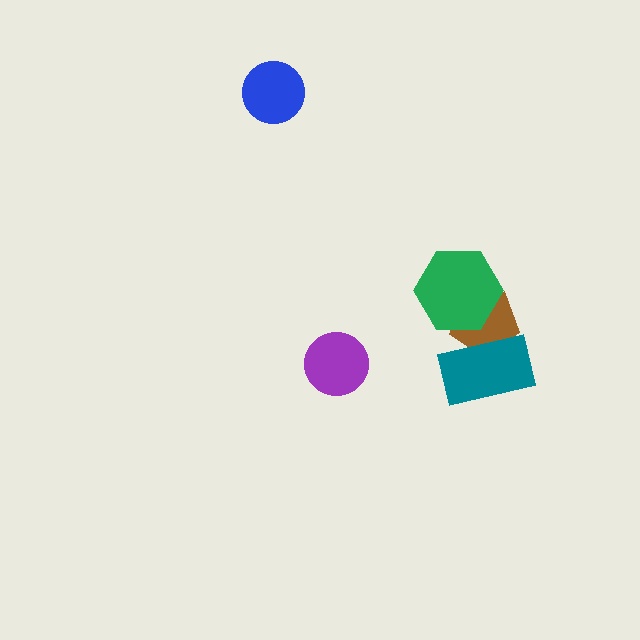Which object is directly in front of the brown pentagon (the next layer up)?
The green hexagon is directly in front of the brown pentagon.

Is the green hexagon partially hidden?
No, no other shape covers it.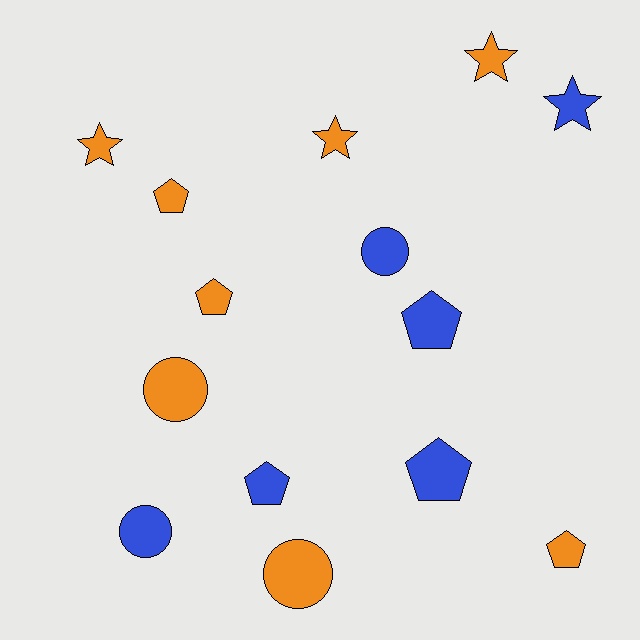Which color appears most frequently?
Orange, with 8 objects.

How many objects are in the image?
There are 14 objects.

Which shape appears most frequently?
Pentagon, with 6 objects.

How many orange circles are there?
There are 2 orange circles.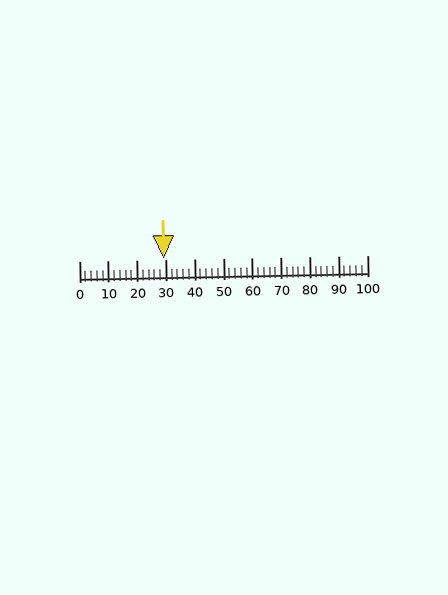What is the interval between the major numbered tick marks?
The major tick marks are spaced 10 units apart.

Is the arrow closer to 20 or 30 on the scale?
The arrow is closer to 30.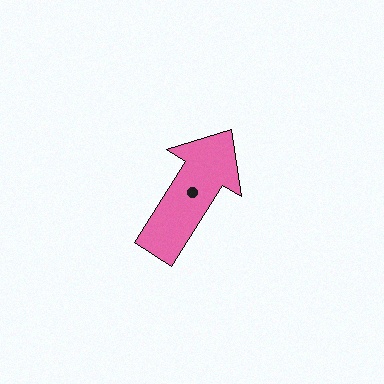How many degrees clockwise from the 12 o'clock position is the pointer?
Approximately 32 degrees.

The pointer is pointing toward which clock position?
Roughly 1 o'clock.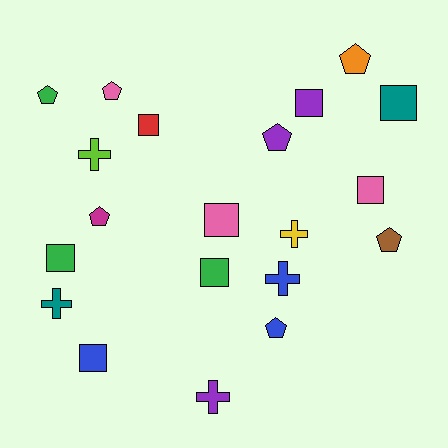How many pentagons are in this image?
There are 7 pentagons.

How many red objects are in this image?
There is 1 red object.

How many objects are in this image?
There are 20 objects.